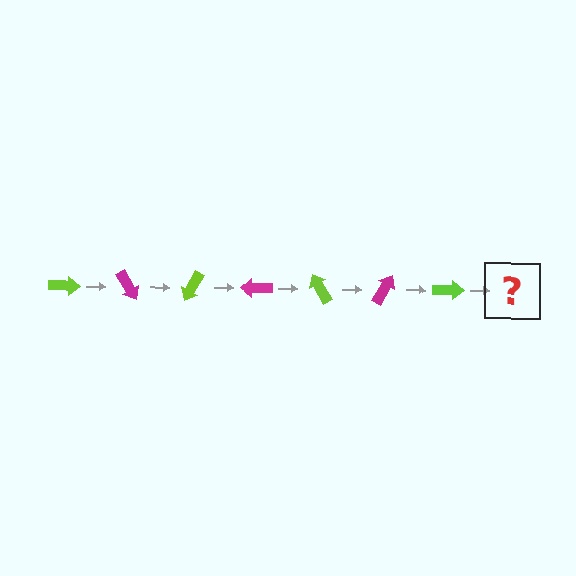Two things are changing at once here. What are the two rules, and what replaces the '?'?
The two rules are that it rotates 60 degrees each step and the color cycles through lime and magenta. The '?' should be a magenta arrow, rotated 420 degrees from the start.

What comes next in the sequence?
The next element should be a magenta arrow, rotated 420 degrees from the start.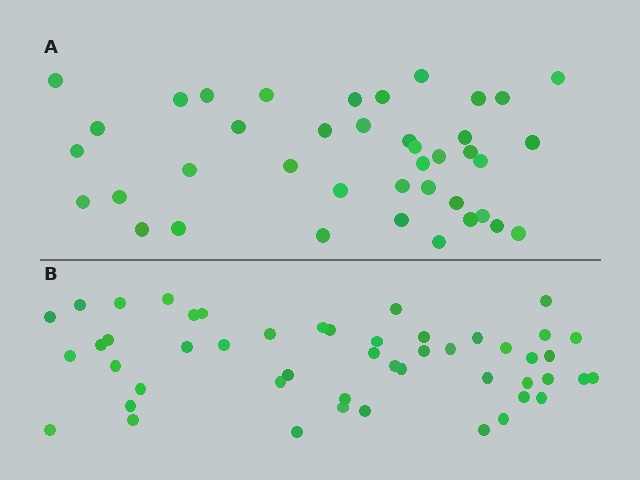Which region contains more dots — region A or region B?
Region B (the bottom region) has more dots.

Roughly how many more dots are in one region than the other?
Region B has roughly 8 or so more dots than region A.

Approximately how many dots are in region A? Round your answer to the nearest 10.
About 40 dots.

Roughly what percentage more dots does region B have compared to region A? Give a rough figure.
About 20% more.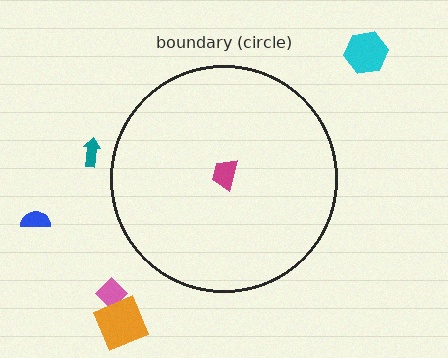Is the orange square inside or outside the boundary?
Outside.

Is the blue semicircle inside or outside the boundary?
Outside.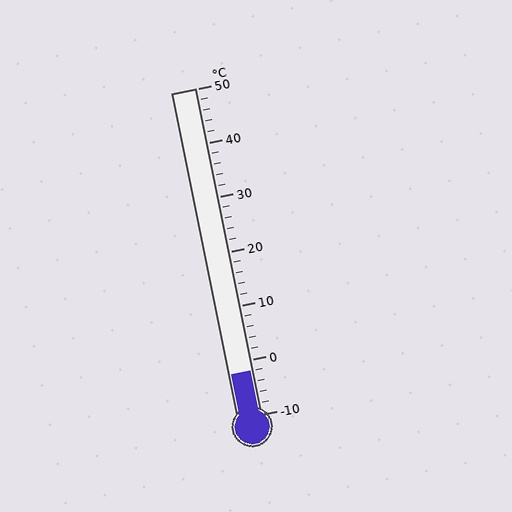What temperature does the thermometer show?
The thermometer shows approximately -2°C.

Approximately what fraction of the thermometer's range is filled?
The thermometer is filled to approximately 15% of its range.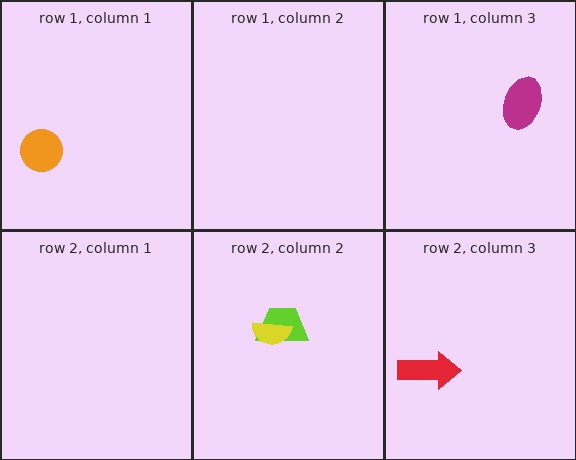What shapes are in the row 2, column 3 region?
The red arrow.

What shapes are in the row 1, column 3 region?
The magenta ellipse.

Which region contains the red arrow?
The row 2, column 3 region.